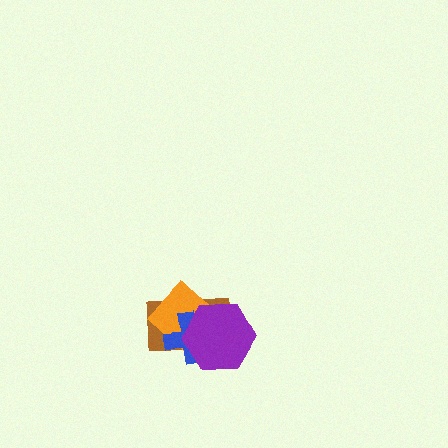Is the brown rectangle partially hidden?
Yes, it is partially covered by another shape.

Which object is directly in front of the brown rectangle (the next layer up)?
The orange diamond is directly in front of the brown rectangle.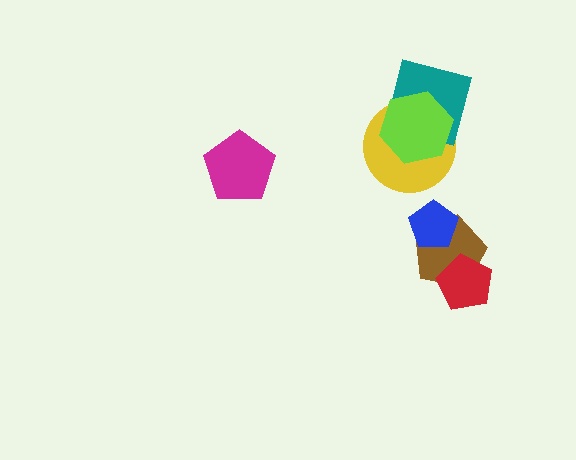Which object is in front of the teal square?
The lime hexagon is in front of the teal square.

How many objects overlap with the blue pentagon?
1 object overlaps with the blue pentagon.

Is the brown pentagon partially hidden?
Yes, it is partially covered by another shape.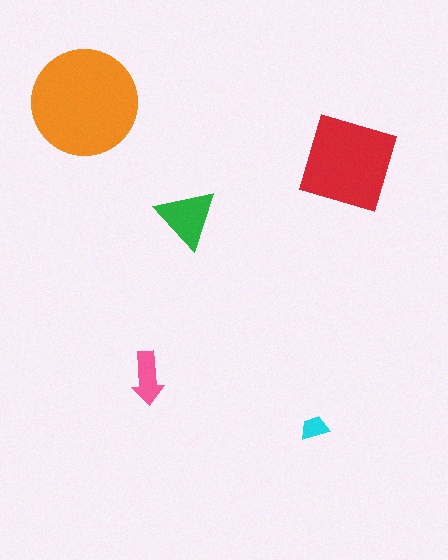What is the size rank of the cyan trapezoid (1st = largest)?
5th.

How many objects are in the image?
There are 5 objects in the image.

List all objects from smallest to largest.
The cyan trapezoid, the pink arrow, the green triangle, the red diamond, the orange circle.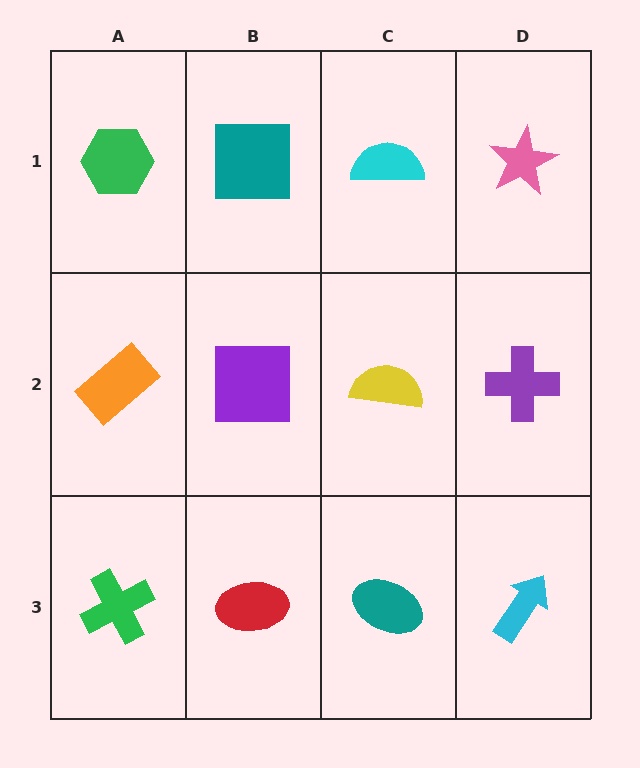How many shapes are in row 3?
4 shapes.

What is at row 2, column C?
A yellow semicircle.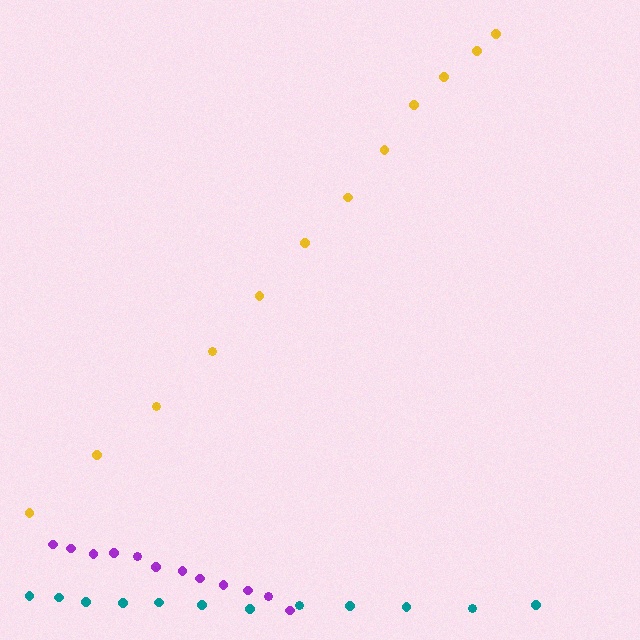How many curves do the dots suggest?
There are 3 distinct paths.